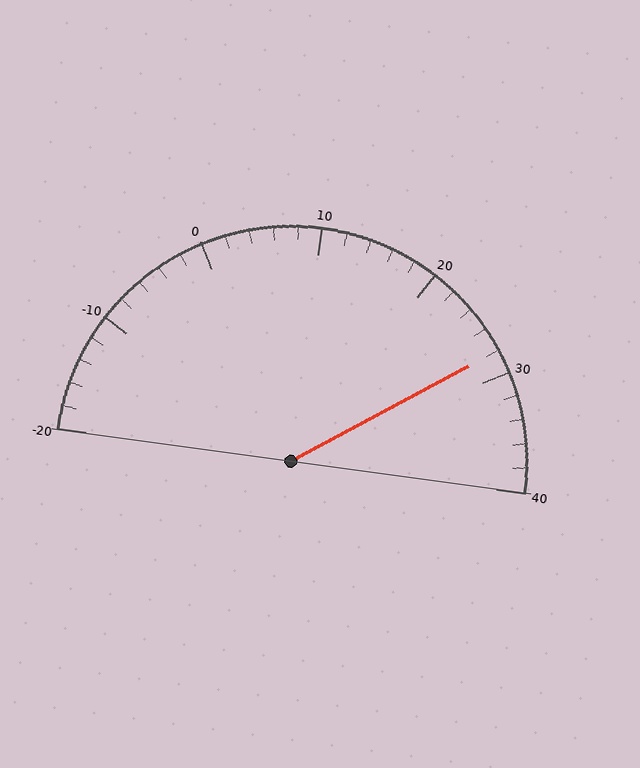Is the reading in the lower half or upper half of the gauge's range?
The reading is in the upper half of the range (-20 to 40).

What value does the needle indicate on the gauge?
The needle indicates approximately 28.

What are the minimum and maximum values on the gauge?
The gauge ranges from -20 to 40.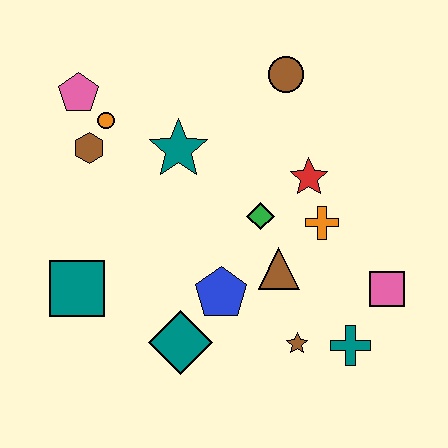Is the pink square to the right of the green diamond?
Yes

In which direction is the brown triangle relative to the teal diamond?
The brown triangle is to the right of the teal diamond.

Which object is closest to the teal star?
The orange circle is closest to the teal star.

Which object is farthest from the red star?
The teal square is farthest from the red star.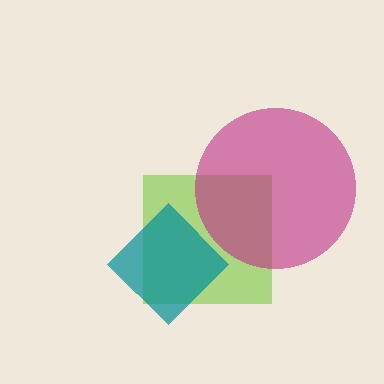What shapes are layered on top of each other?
The layered shapes are: a lime square, a teal diamond, a magenta circle.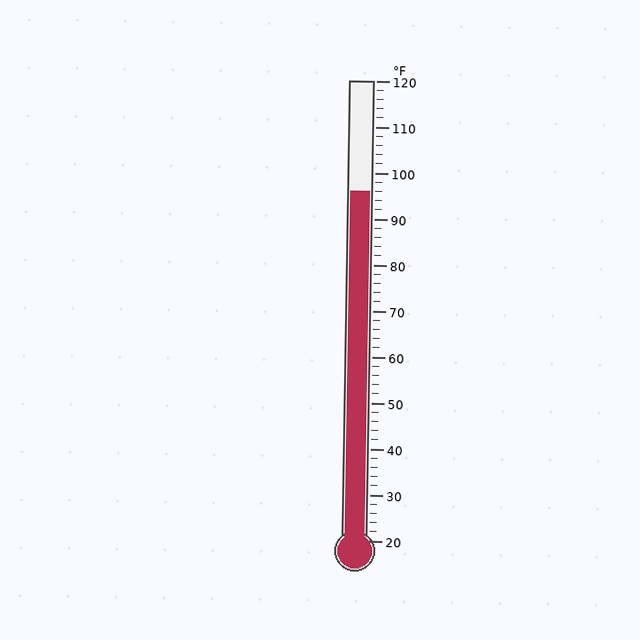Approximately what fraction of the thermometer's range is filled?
The thermometer is filled to approximately 75% of its range.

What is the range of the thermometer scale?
The thermometer scale ranges from 20°F to 120°F.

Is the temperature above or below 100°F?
The temperature is below 100°F.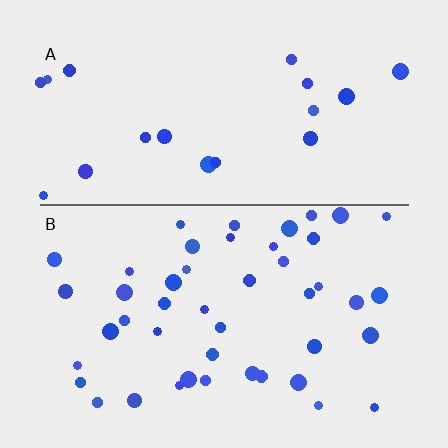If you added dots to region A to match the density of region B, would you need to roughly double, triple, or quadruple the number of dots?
Approximately double.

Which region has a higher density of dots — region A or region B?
B (the bottom).